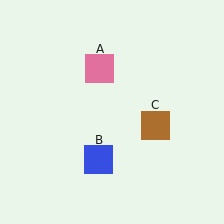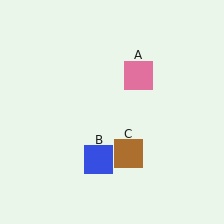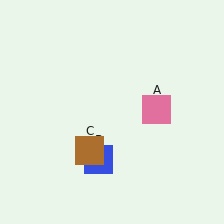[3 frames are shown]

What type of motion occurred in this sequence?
The pink square (object A), brown square (object C) rotated clockwise around the center of the scene.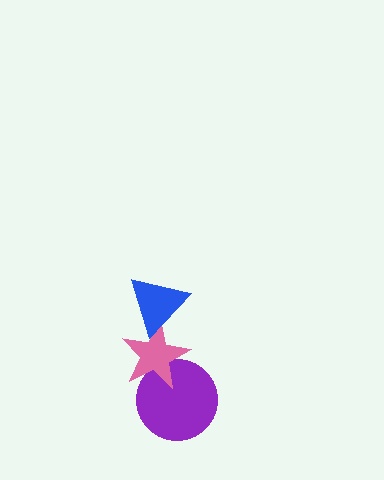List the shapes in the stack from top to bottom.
From top to bottom: the blue triangle, the pink star, the purple circle.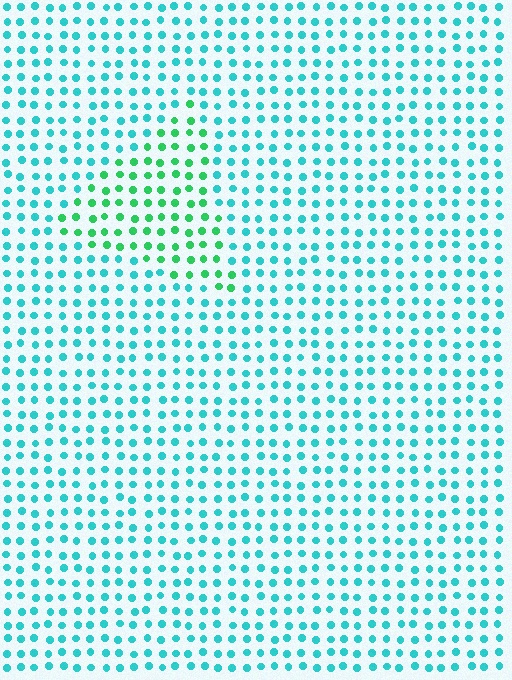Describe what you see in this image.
The image is filled with small cyan elements in a uniform arrangement. A triangle-shaped region is visible where the elements are tinted to a slightly different hue, forming a subtle color boundary.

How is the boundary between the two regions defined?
The boundary is defined purely by a slight shift in hue (about 40 degrees). Spacing, size, and orientation are identical on both sides.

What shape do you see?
I see a triangle.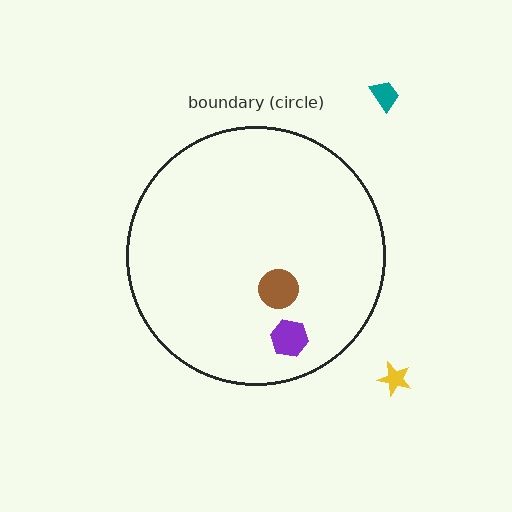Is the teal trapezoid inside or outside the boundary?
Outside.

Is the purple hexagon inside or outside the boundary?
Inside.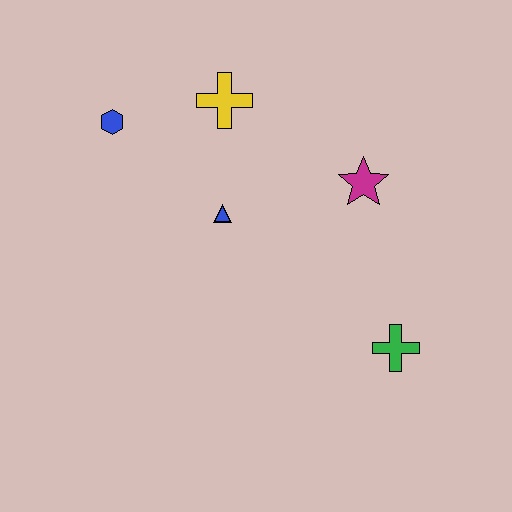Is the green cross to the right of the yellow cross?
Yes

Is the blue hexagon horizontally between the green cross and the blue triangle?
No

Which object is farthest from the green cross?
The blue hexagon is farthest from the green cross.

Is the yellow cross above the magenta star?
Yes